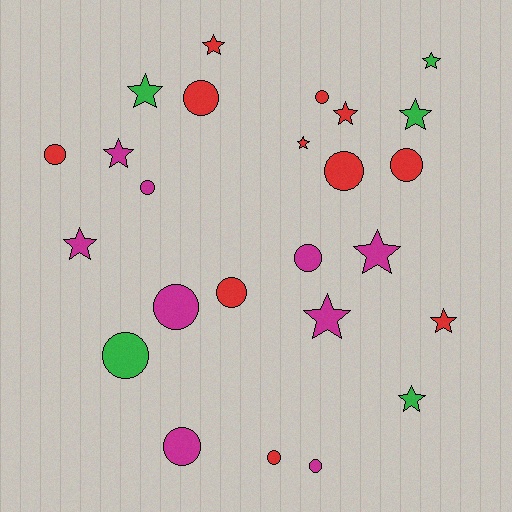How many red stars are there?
There are 4 red stars.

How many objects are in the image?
There are 25 objects.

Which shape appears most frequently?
Circle, with 13 objects.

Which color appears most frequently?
Red, with 11 objects.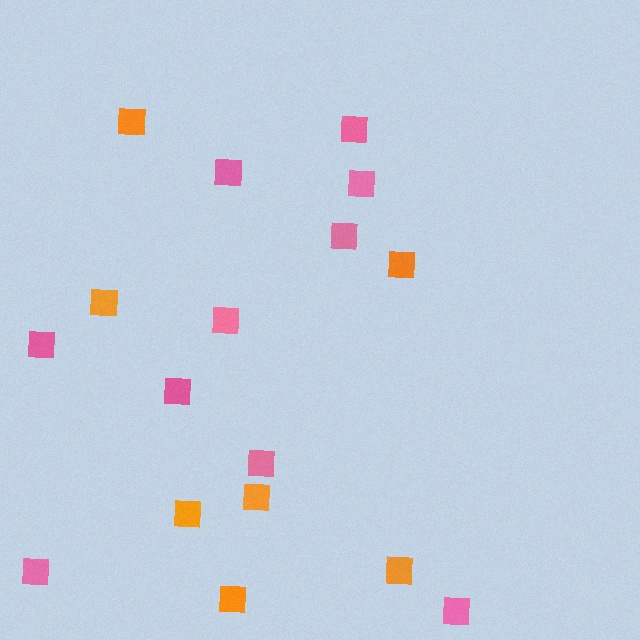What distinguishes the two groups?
There are 2 groups: one group of orange squares (7) and one group of pink squares (10).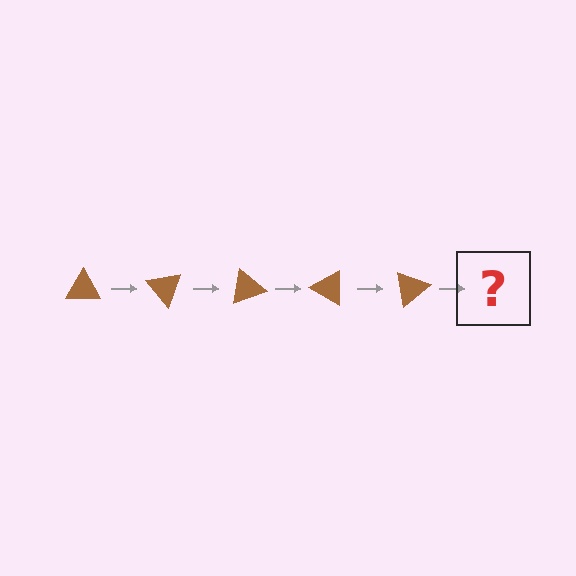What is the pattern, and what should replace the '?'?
The pattern is that the triangle rotates 50 degrees each step. The '?' should be a brown triangle rotated 250 degrees.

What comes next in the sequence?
The next element should be a brown triangle rotated 250 degrees.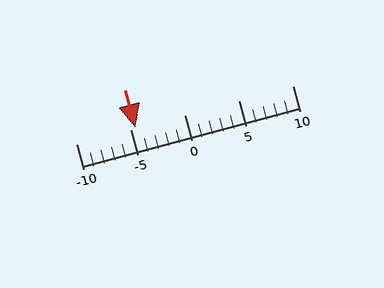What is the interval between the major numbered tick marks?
The major tick marks are spaced 5 units apart.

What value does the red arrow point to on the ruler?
The red arrow points to approximately -4.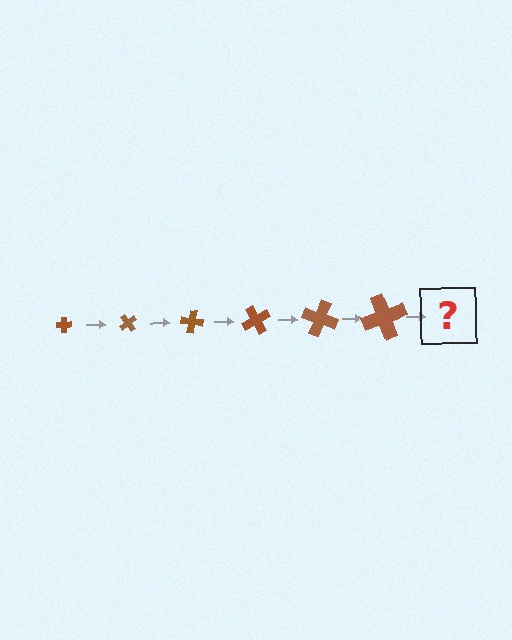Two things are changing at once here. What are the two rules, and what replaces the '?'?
The two rules are that the cross grows larger each step and it rotates 50 degrees each step. The '?' should be a cross, larger than the previous one and rotated 300 degrees from the start.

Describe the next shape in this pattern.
It should be a cross, larger than the previous one and rotated 300 degrees from the start.